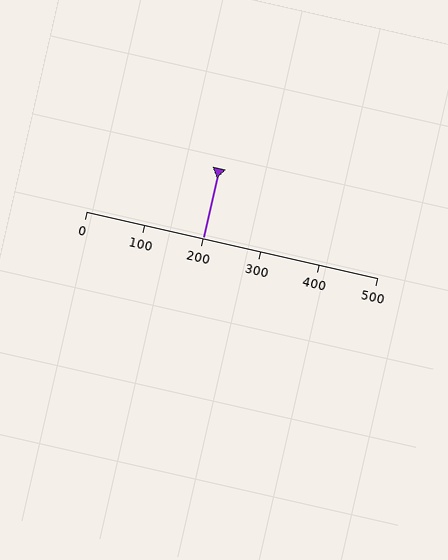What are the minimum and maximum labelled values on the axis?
The axis runs from 0 to 500.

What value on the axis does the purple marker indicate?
The marker indicates approximately 200.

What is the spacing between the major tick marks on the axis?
The major ticks are spaced 100 apart.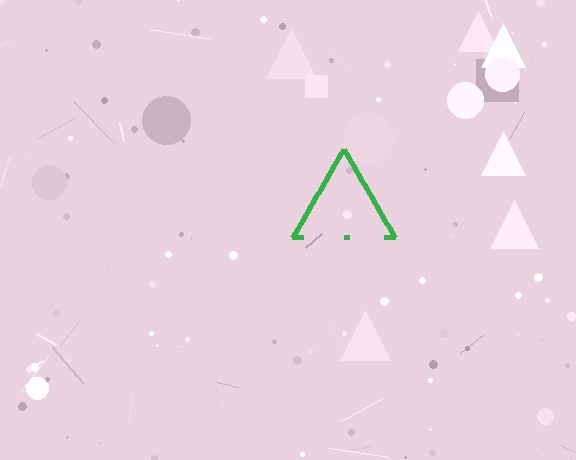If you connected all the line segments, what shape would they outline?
They would outline a triangle.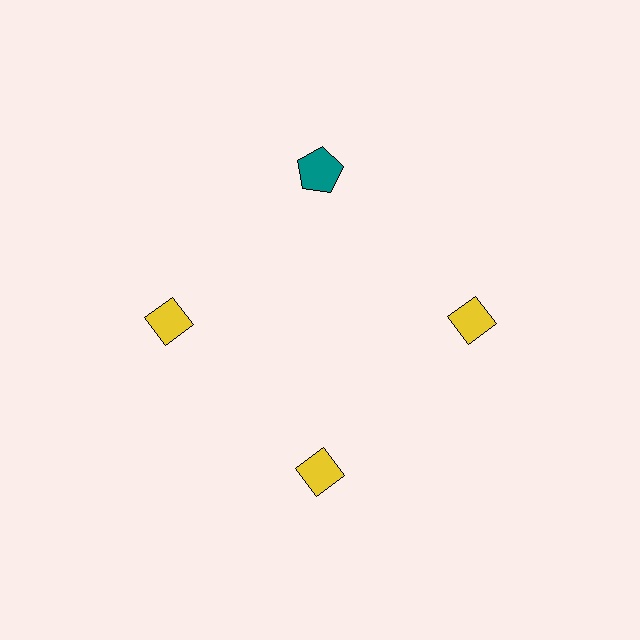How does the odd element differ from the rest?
It differs in both color (teal instead of yellow) and shape (pentagon instead of diamond).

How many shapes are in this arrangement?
There are 4 shapes arranged in a ring pattern.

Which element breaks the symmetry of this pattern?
The teal pentagon at roughly the 12 o'clock position breaks the symmetry. All other shapes are yellow diamonds.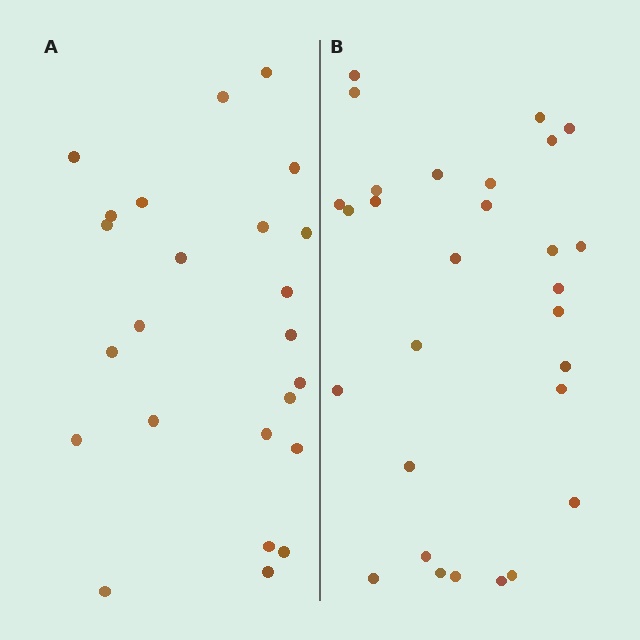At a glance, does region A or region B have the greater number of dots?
Region B (the right region) has more dots.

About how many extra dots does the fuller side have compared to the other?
Region B has about 5 more dots than region A.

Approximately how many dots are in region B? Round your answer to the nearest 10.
About 30 dots. (The exact count is 29, which rounds to 30.)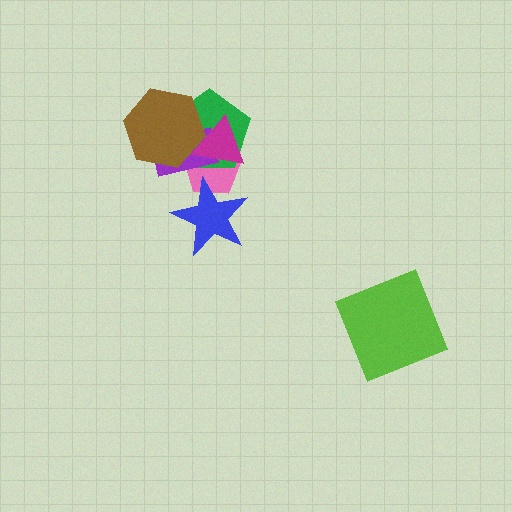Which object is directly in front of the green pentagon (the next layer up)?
The purple rectangle is directly in front of the green pentagon.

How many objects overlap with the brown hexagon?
4 objects overlap with the brown hexagon.